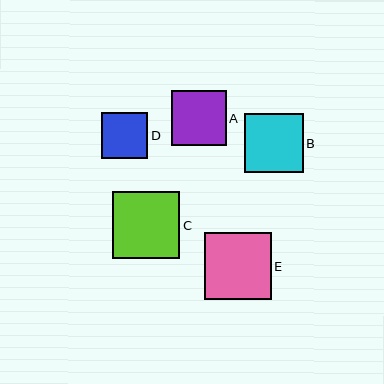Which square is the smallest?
Square D is the smallest with a size of approximately 46 pixels.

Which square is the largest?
Square C is the largest with a size of approximately 67 pixels.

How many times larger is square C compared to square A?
Square C is approximately 1.2 times the size of square A.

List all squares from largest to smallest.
From largest to smallest: C, E, B, A, D.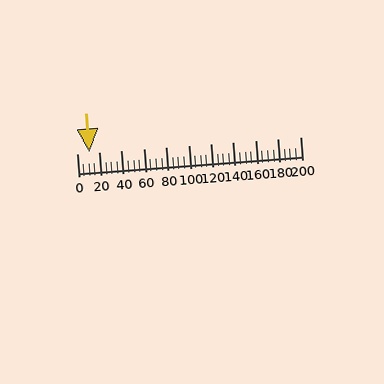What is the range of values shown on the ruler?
The ruler shows values from 0 to 200.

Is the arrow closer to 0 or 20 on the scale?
The arrow is closer to 20.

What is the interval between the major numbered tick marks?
The major tick marks are spaced 20 units apart.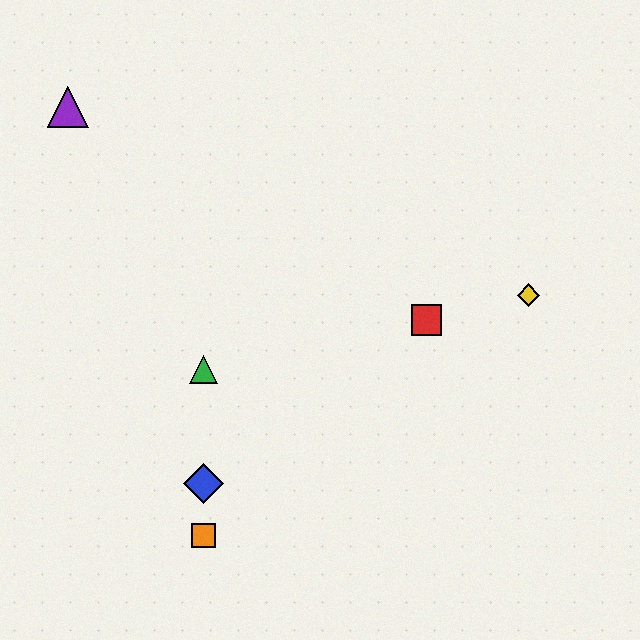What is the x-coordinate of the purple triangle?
The purple triangle is at x≈68.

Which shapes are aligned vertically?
The blue diamond, the green triangle, the orange square are aligned vertically.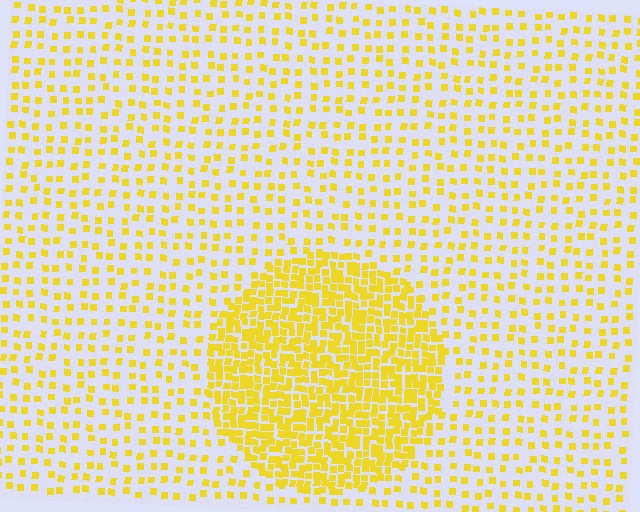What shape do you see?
I see a circle.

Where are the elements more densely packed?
The elements are more densely packed inside the circle boundary.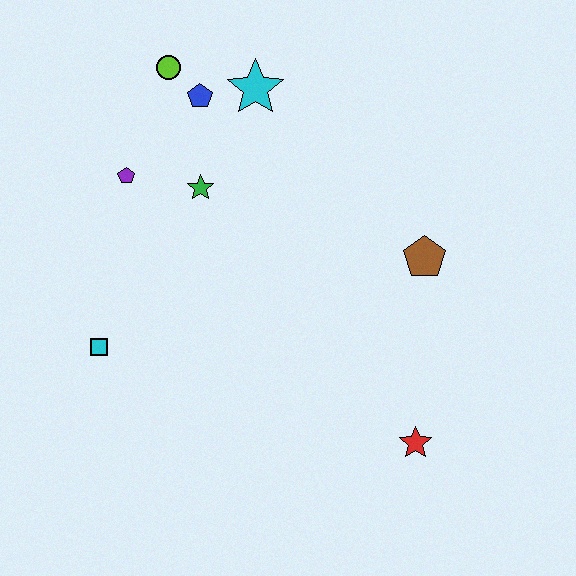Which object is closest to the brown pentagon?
The red star is closest to the brown pentagon.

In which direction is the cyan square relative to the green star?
The cyan square is below the green star.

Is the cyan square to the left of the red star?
Yes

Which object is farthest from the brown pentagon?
The cyan square is farthest from the brown pentagon.